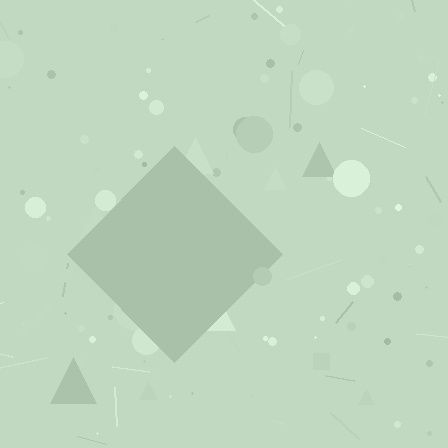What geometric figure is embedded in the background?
A diamond is embedded in the background.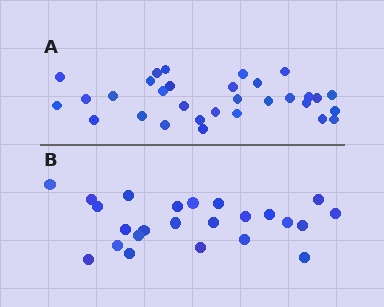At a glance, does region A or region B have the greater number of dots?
Region A (the top region) has more dots.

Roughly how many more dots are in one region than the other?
Region A has roughly 8 or so more dots than region B.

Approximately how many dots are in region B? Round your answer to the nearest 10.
About 20 dots. (The exact count is 24, which rounds to 20.)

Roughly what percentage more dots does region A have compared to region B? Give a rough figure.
About 30% more.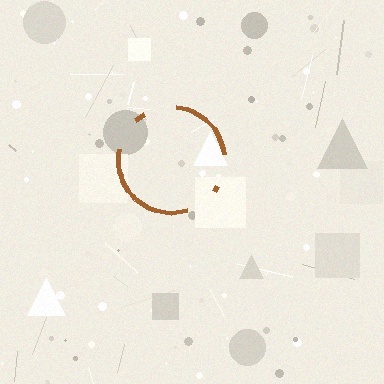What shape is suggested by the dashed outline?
The dashed outline suggests a circle.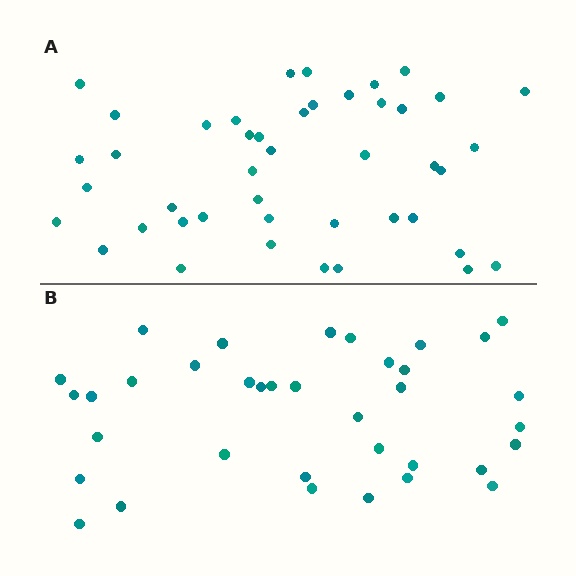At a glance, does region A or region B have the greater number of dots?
Region A (the top region) has more dots.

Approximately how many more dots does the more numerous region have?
Region A has roughly 8 or so more dots than region B.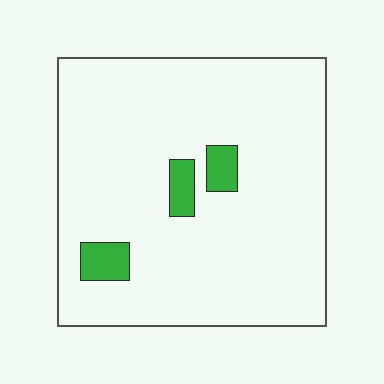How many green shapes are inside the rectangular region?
3.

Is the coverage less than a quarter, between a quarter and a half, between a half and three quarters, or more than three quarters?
Less than a quarter.